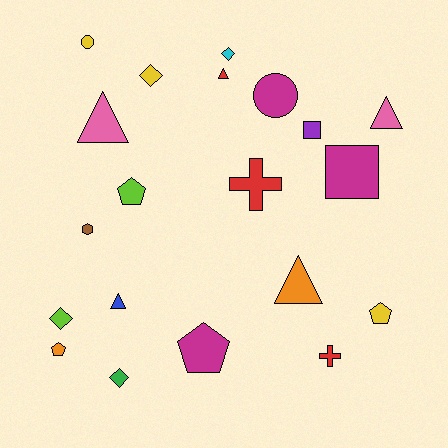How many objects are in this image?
There are 20 objects.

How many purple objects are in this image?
There is 1 purple object.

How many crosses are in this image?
There are 2 crosses.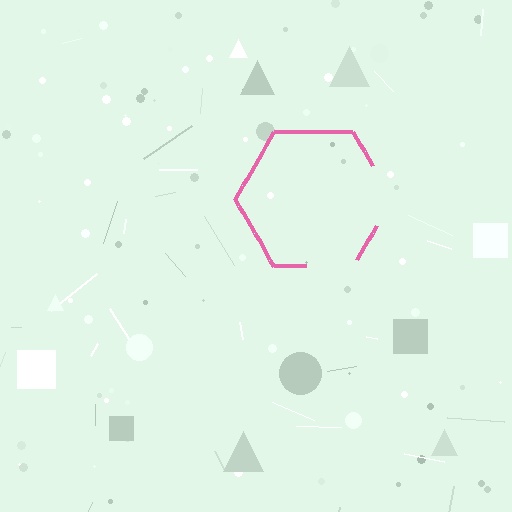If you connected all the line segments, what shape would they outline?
They would outline a hexagon.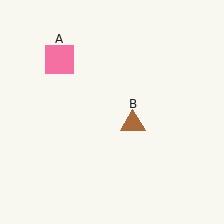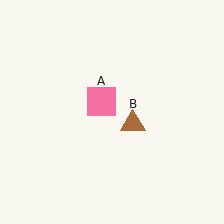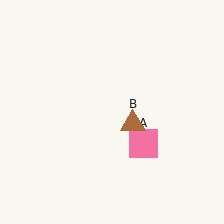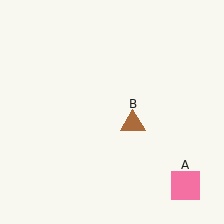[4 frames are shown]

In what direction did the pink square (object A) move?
The pink square (object A) moved down and to the right.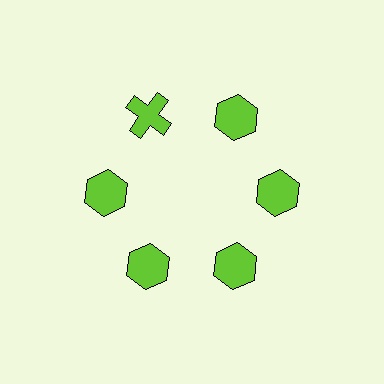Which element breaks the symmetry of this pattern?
The lime cross at roughly the 11 o'clock position breaks the symmetry. All other shapes are lime hexagons.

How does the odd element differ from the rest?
It has a different shape: cross instead of hexagon.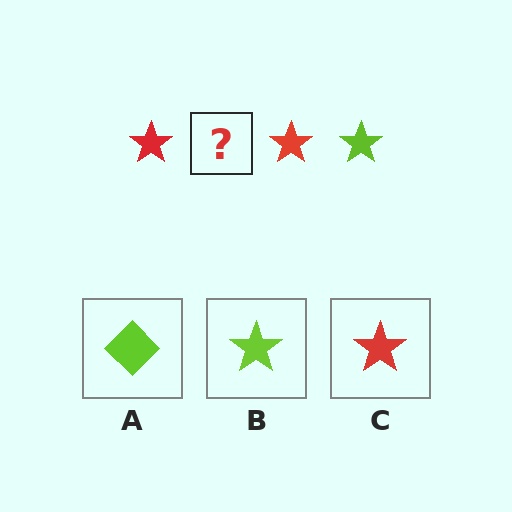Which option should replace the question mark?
Option B.